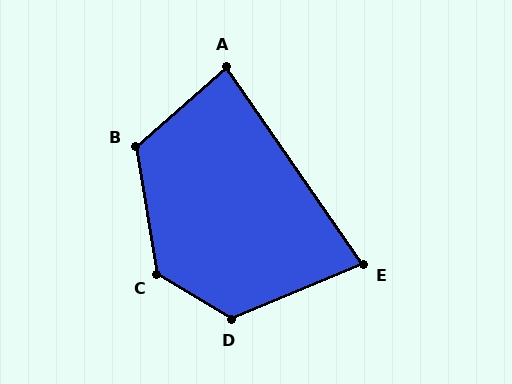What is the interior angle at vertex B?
Approximately 122 degrees (obtuse).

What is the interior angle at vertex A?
Approximately 83 degrees (acute).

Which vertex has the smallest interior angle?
E, at approximately 78 degrees.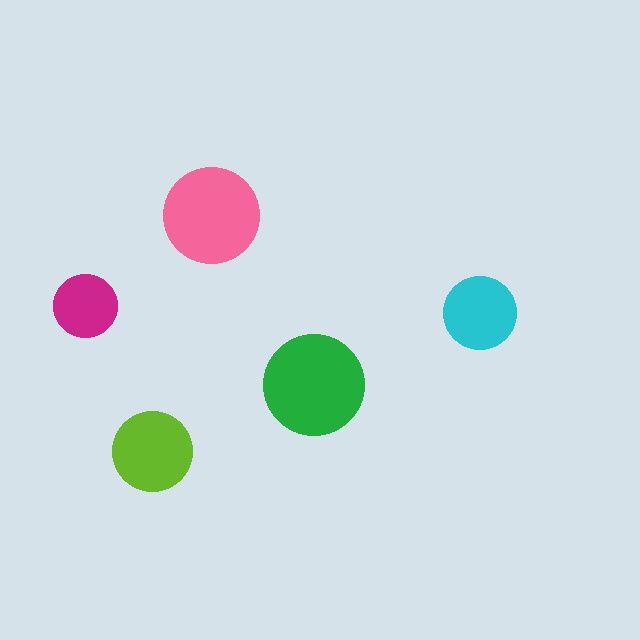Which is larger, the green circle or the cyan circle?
The green one.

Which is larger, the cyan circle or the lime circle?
The lime one.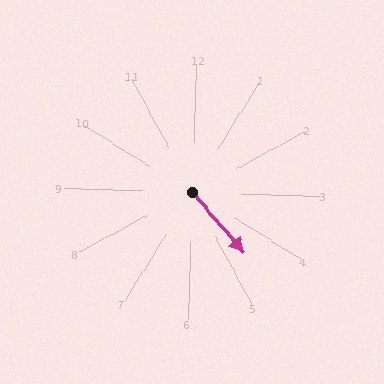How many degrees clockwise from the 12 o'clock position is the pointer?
Approximately 138 degrees.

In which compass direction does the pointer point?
Southeast.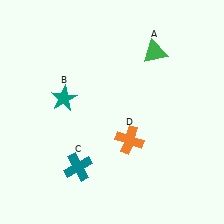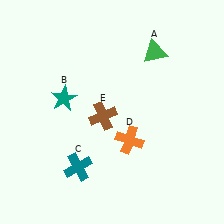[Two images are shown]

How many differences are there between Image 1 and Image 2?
There is 1 difference between the two images.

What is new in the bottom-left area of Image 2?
A brown cross (E) was added in the bottom-left area of Image 2.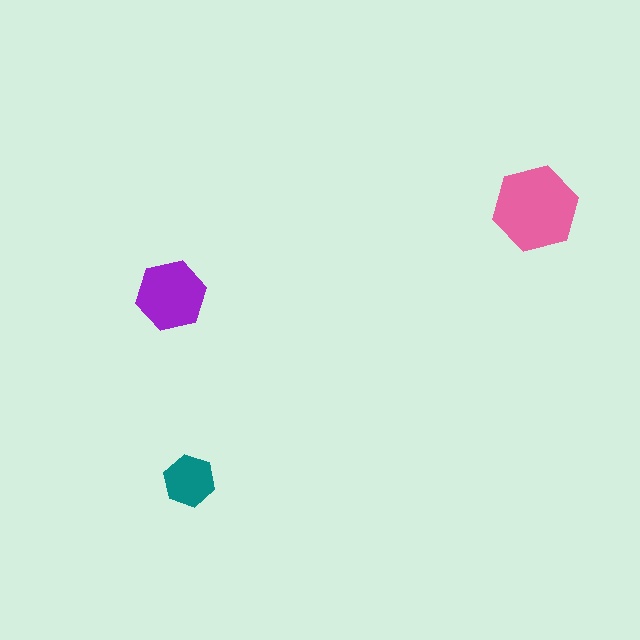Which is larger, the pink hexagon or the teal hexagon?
The pink one.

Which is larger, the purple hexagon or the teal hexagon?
The purple one.